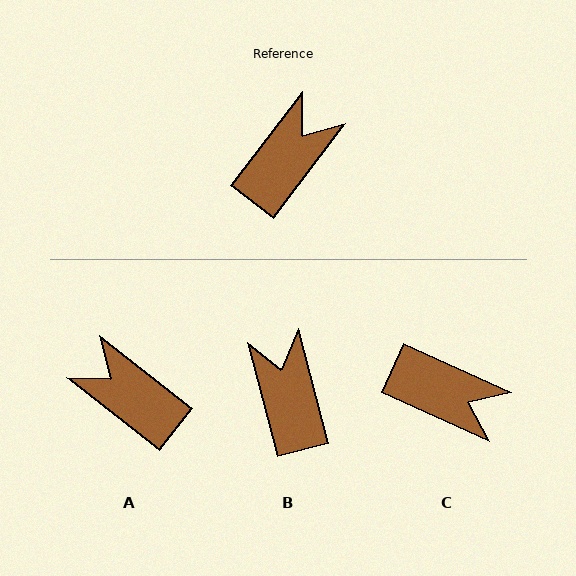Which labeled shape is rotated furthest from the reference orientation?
A, about 89 degrees away.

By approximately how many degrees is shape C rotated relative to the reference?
Approximately 77 degrees clockwise.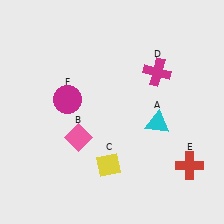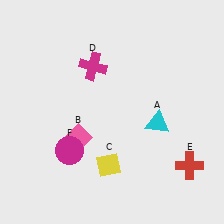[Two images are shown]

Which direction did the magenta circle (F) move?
The magenta circle (F) moved down.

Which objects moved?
The objects that moved are: the magenta cross (D), the magenta circle (F).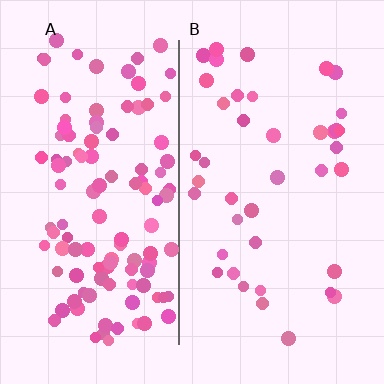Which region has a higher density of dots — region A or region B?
A (the left).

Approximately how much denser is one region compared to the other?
Approximately 2.9× — region A over region B.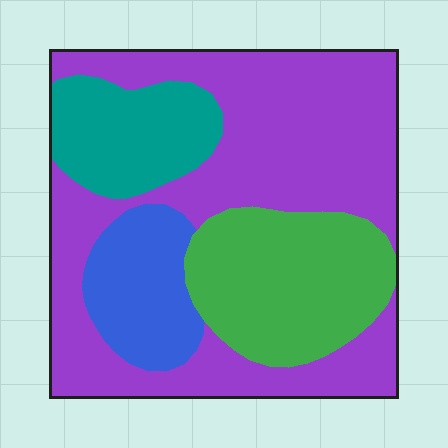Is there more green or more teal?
Green.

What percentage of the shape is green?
Green covers about 20% of the shape.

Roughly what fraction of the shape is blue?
Blue takes up about one eighth (1/8) of the shape.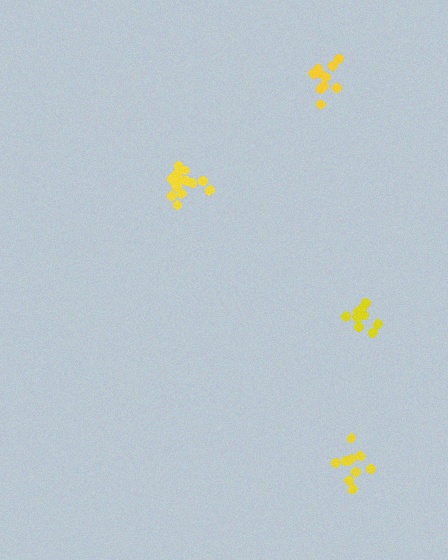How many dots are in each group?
Group 1: 10 dots, Group 2: 13 dots, Group 3: 9 dots, Group 4: 10 dots (42 total).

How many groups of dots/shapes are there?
There are 4 groups.